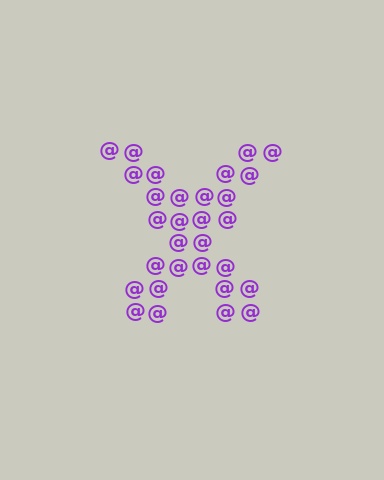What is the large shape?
The large shape is the letter X.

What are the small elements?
The small elements are at signs.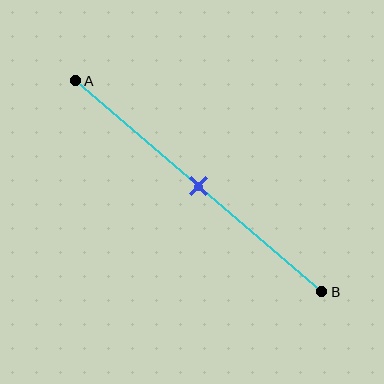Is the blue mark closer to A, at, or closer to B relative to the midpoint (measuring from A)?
The blue mark is approximately at the midpoint of segment AB.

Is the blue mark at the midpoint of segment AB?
Yes, the mark is approximately at the midpoint.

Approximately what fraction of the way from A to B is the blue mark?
The blue mark is approximately 50% of the way from A to B.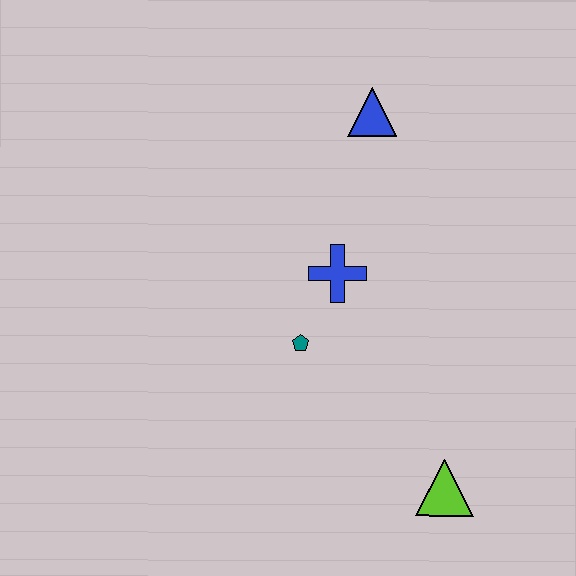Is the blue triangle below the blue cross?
No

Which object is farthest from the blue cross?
The lime triangle is farthest from the blue cross.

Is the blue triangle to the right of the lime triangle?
No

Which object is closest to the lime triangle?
The teal pentagon is closest to the lime triangle.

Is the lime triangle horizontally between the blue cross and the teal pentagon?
No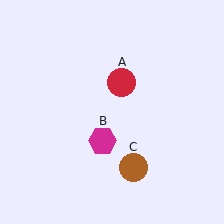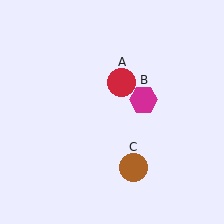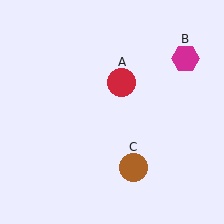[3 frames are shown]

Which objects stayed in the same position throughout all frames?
Red circle (object A) and brown circle (object C) remained stationary.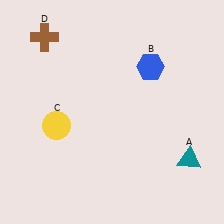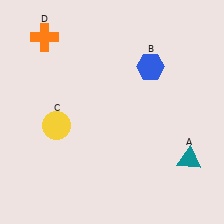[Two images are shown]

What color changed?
The cross (D) changed from brown in Image 1 to orange in Image 2.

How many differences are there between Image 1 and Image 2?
There is 1 difference between the two images.